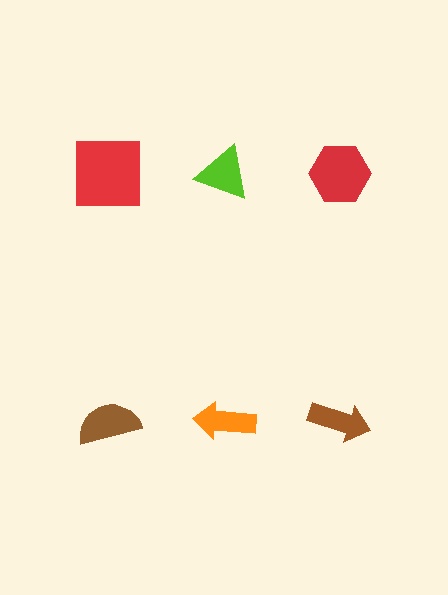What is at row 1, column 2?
A lime triangle.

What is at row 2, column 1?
A brown semicircle.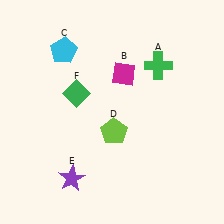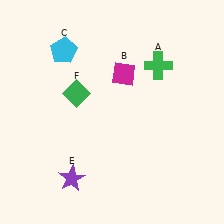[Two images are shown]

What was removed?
The lime pentagon (D) was removed in Image 2.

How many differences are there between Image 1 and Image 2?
There is 1 difference between the two images.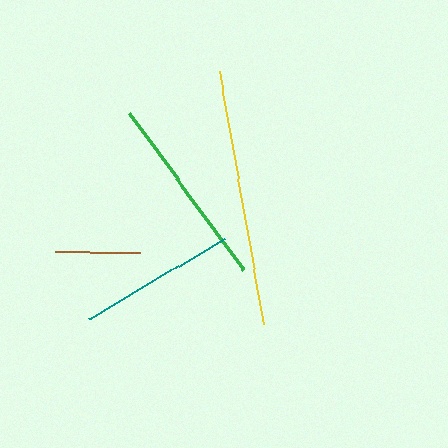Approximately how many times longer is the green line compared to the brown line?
The green line is approximately 2.3 times the length of the brown line.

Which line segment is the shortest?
The brown line is the shortest at approximately 84 pixels.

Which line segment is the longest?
The yellow line is the longest at approximately 258 pixels.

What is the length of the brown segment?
The brown segment is approximately 84 pixels long.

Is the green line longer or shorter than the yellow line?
The yellow line is longer than the green line.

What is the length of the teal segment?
The teal segment is approximately 159 pixels long.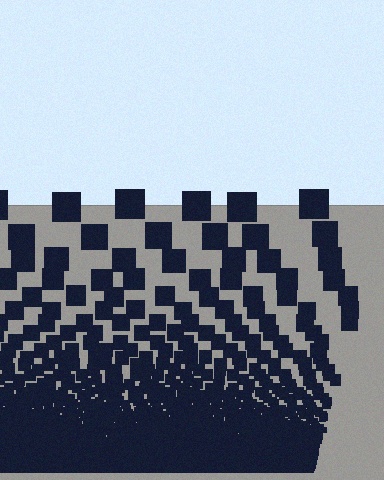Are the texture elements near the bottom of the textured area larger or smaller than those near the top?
Smaller. The gradient is inverted — elements near the bottom are smaller and denser.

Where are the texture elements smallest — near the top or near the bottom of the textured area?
Near the bottom.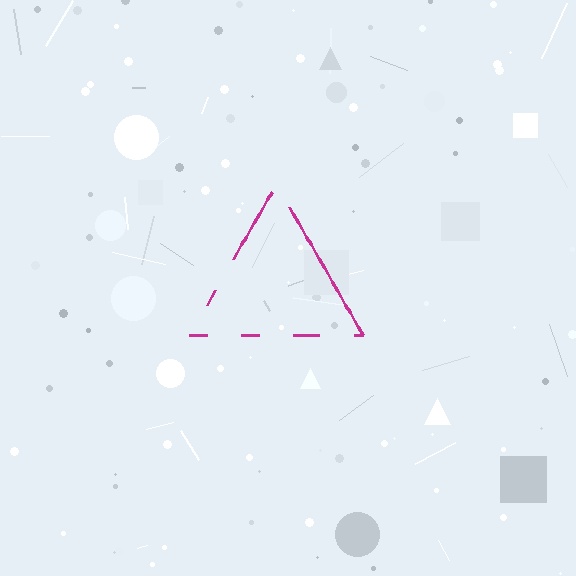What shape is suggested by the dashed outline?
The dashed outline suggests a triangle.